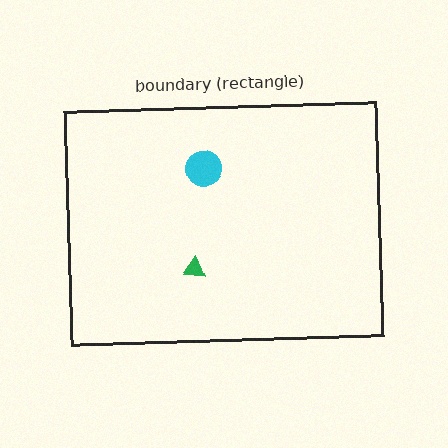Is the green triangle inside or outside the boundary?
Inside.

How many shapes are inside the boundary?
2 inside, 0 outside.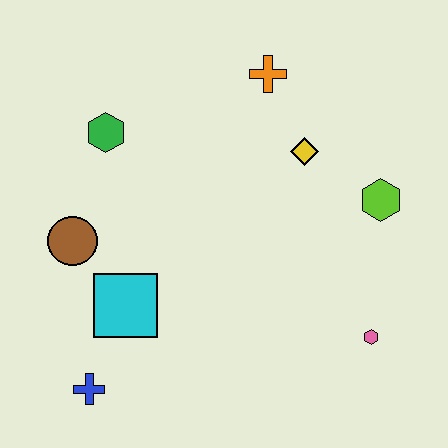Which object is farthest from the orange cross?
The blue cross is farthest from the orange cross.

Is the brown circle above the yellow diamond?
No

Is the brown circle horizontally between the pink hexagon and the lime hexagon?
No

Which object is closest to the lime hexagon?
The yellow diamond is closest to the lime hexagon.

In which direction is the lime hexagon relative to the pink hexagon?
The lime hexagon is above the pink hexagon.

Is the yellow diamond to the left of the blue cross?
No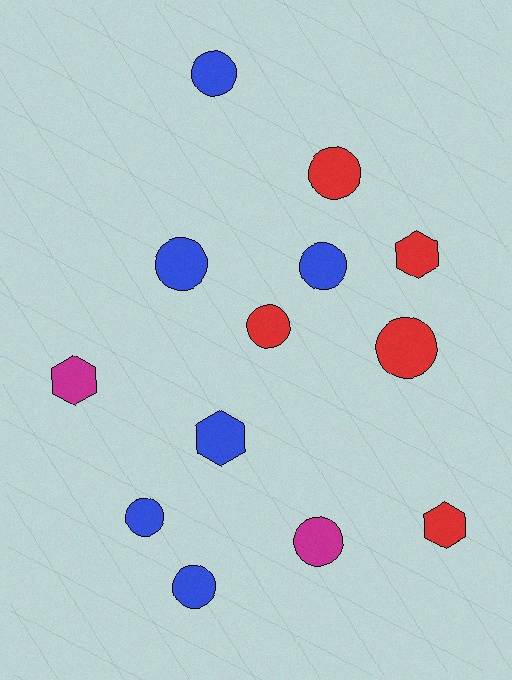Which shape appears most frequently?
Circle, with 9 objects.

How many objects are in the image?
There are 13 objects.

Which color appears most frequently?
Blue, with 6 objects.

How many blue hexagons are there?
There is 1 blue hexagon.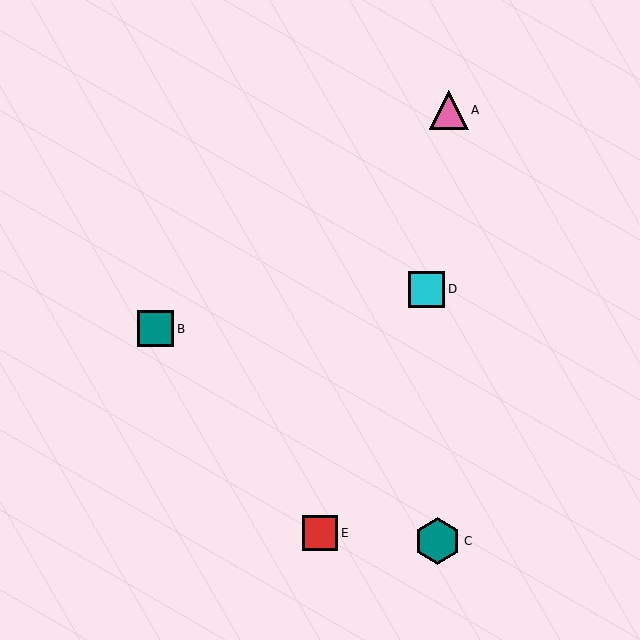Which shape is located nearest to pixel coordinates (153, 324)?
The teal square (labeled B) at (155, 329) is nearest to that location.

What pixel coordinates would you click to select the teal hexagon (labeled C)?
Click at (438, 541) to select the teal hexagon C.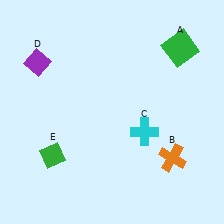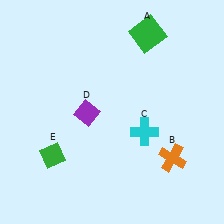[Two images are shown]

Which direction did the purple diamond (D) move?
The purple diamond (D) moved down.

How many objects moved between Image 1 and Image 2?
2 objects moved between the two images.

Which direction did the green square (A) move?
The green square (A) moved left.